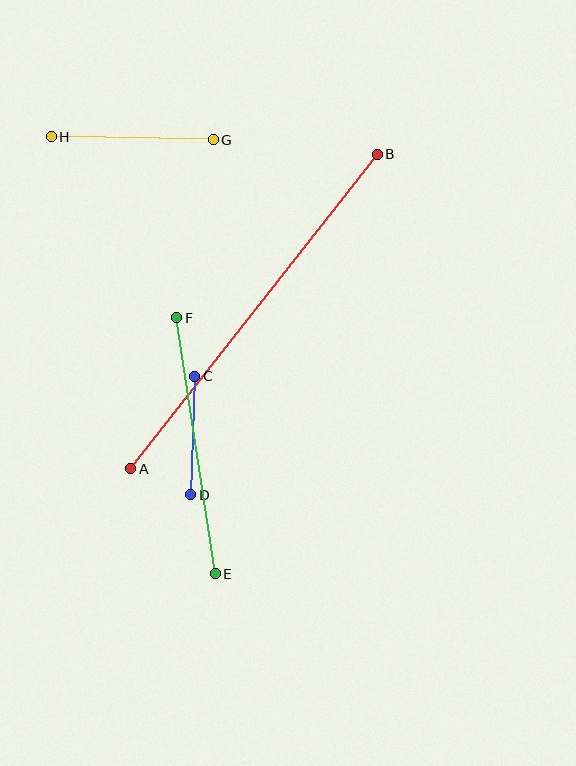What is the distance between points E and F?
The distance is approximately 259 pixels.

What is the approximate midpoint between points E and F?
The midpoint is at approximately (196, 446) pixels.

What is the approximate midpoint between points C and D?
The midpoint is at approximately (193, 436) pixels.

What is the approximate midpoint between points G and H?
The midpoint is at approximately (132, 138) pixels.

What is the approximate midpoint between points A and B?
The midpoint is at approximately (254, 311) pixels.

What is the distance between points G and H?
The distance is approximately 162 pixels.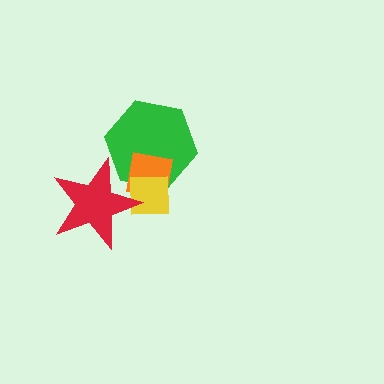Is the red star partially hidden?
No, no other shape covers it.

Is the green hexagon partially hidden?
Yes, it is partially covered by another shape.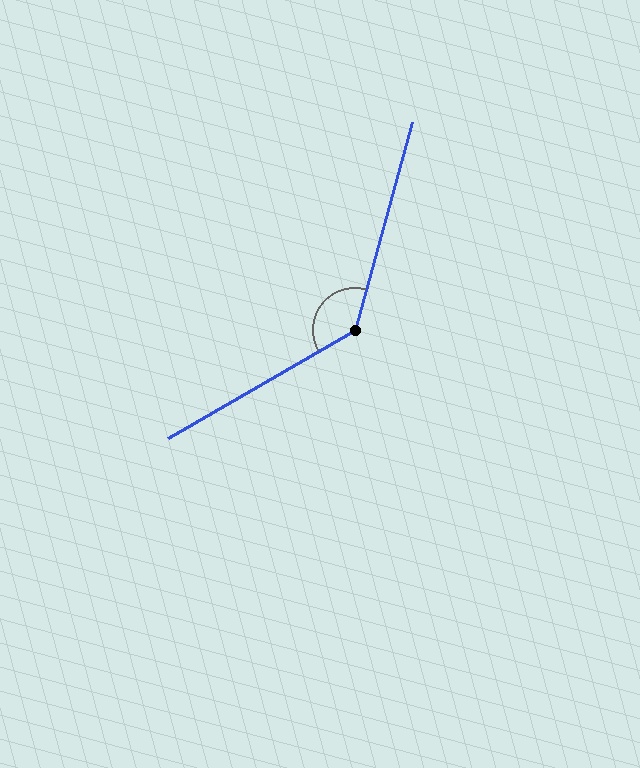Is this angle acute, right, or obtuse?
It is obtuse.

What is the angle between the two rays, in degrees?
Approximately 136 degrees.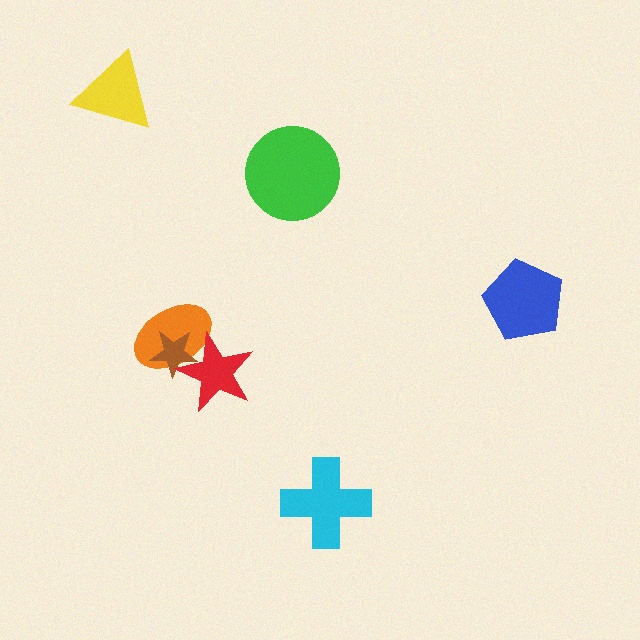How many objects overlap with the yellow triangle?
0 objects overlap with the yellow triangle.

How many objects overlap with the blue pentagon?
0 objects overlap with the blue pentagon.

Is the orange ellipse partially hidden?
Yes, it is partially covered by another shape.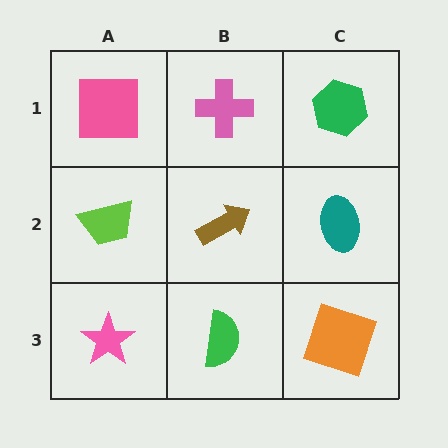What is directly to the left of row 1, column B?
A pink square.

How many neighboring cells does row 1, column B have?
3.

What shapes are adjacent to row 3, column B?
A brown arrow (row 2, column B), a pink star (row 3, column A), an orange square (row 3, column C).